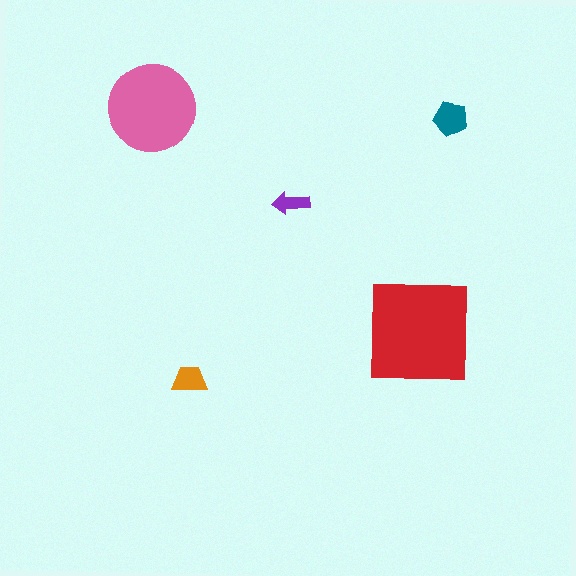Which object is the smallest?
The purple arrow.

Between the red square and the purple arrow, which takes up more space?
The red square.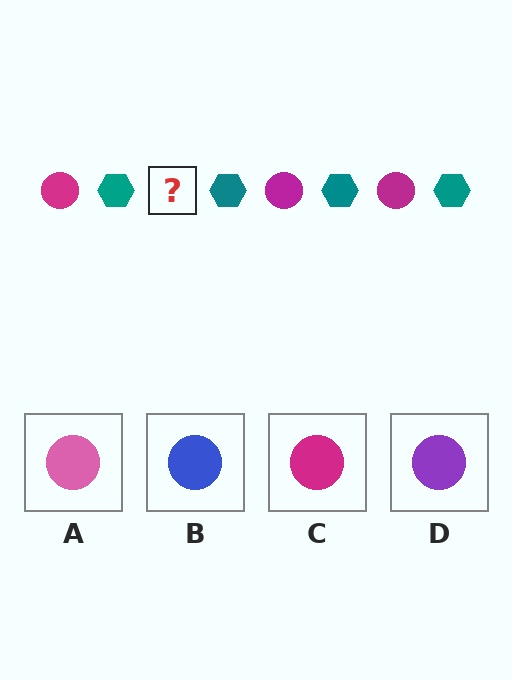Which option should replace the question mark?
Option C.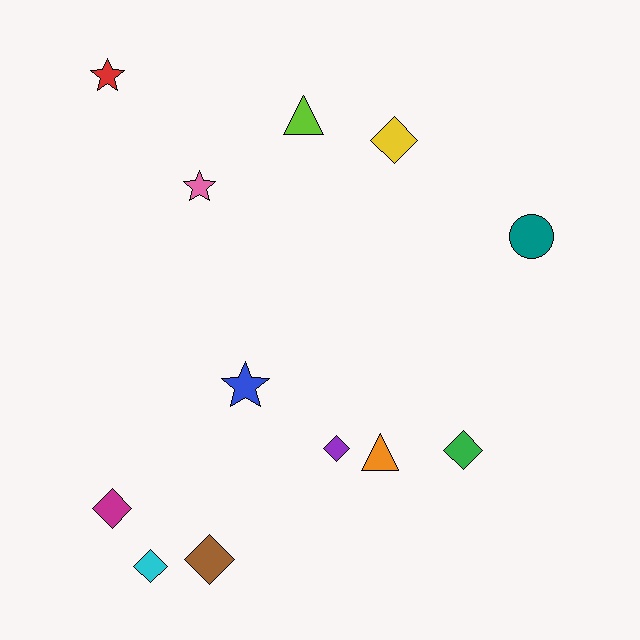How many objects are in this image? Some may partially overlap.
There are 12 objects.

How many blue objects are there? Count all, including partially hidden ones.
There is 1 blue object.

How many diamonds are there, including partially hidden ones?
There are 6 diamonds.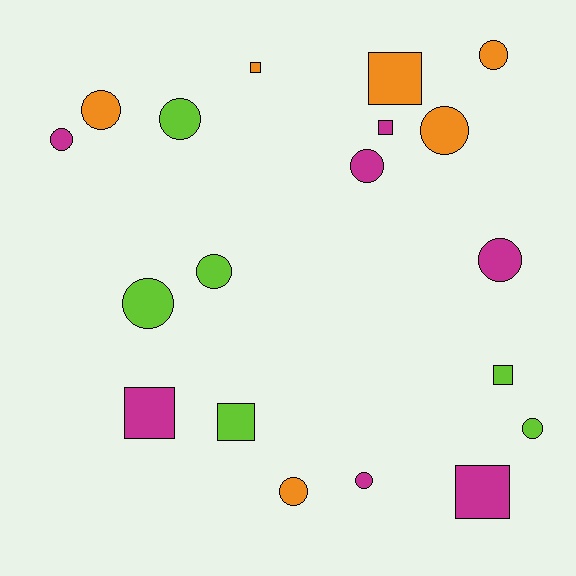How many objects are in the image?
There are 19 objects.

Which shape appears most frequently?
Circle, with 12 objects.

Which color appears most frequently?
Magenta, with 7 objects.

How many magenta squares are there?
There are 3 magenta squares.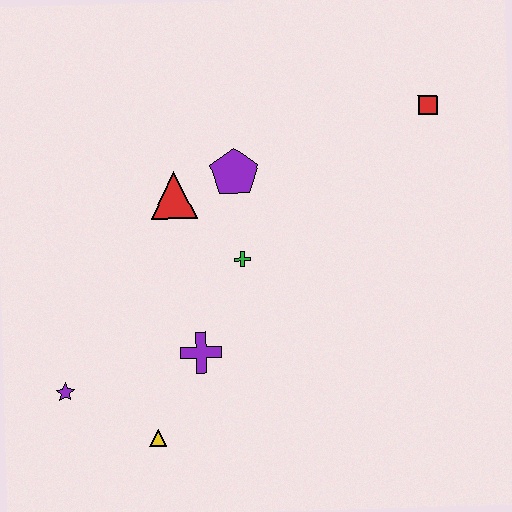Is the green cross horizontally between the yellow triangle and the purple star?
No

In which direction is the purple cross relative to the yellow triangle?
The purple cross is above the yellow triangle.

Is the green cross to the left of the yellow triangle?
No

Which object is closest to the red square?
The purple pentagon is closest to the red square.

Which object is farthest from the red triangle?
The red square is farthest from the red triangle.